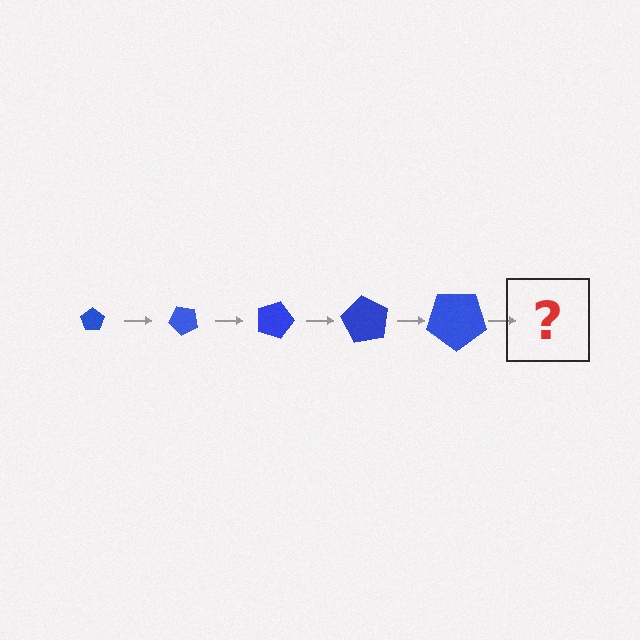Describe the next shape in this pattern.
It should be a pentagon, larger than the previous one and rotated 225 degrees from the start.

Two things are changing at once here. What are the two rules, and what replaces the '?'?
The two rules are that the pentagon grows larger each step and it rotates 45 degrees each step. The '?' should be a pentagon, larger than the previous one and rotated 225 degrees from the start.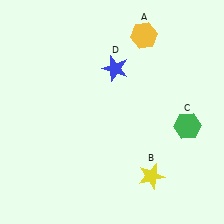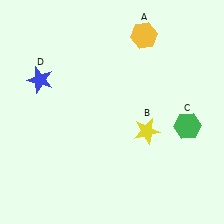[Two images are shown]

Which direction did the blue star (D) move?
The blue star (D) moved left.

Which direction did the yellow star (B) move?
The yellow star (B) moved up.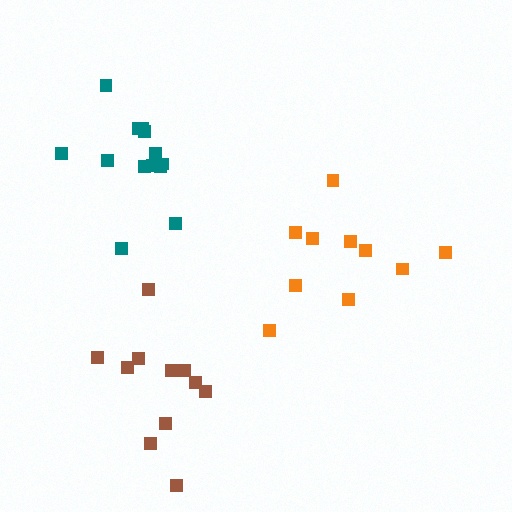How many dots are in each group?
Group 1: 10 dots, Group 2: 13 dots, Group 3: 11 dots (34 total).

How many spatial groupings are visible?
There are 3 spatial groupings.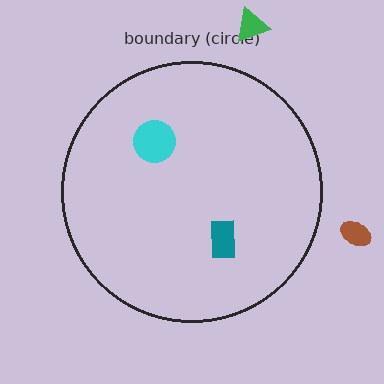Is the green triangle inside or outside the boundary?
Outside.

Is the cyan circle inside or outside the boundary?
Inside.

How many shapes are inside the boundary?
2 inside, 2 outside.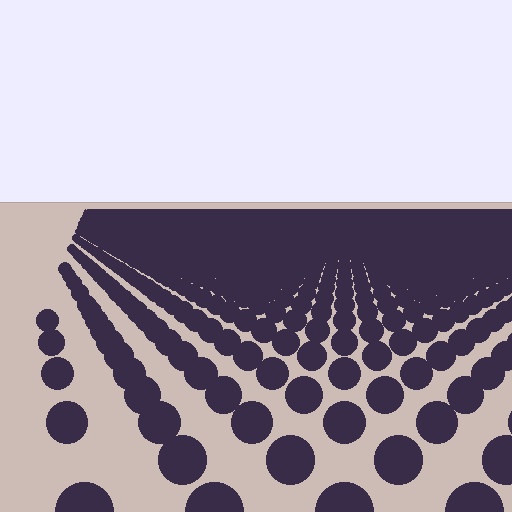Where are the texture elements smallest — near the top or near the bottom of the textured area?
Near the top.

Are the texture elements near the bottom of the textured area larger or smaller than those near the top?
Larger. Near the bottom, elements are closer to the viewer and appear at a bigger on-screen size.